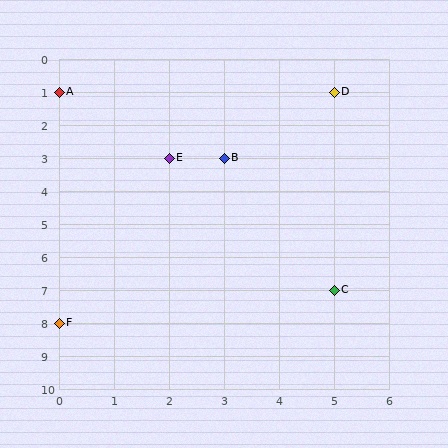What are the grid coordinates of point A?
Point A is at grid coordinates (0, 1).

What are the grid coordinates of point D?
Point D is at grid coordinates (5, 1).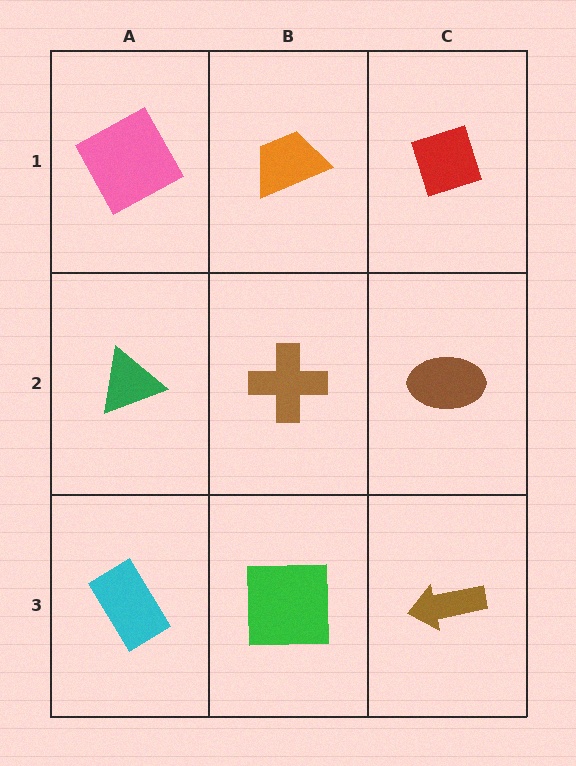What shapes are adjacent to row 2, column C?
A red diamond (row 1, column C), a brown arrow (row 3, column C), a brown cross (row 2, column B).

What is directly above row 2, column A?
A pink square.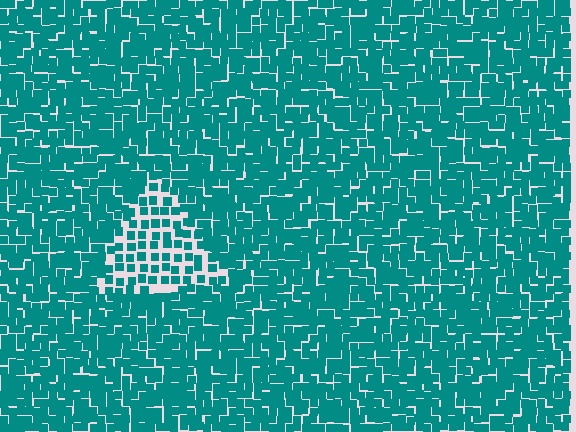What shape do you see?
I see a triangle.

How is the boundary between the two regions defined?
The boundary is defined by a change in element density (approximately 2.0x ratio). All elements are the same color, size, and shape.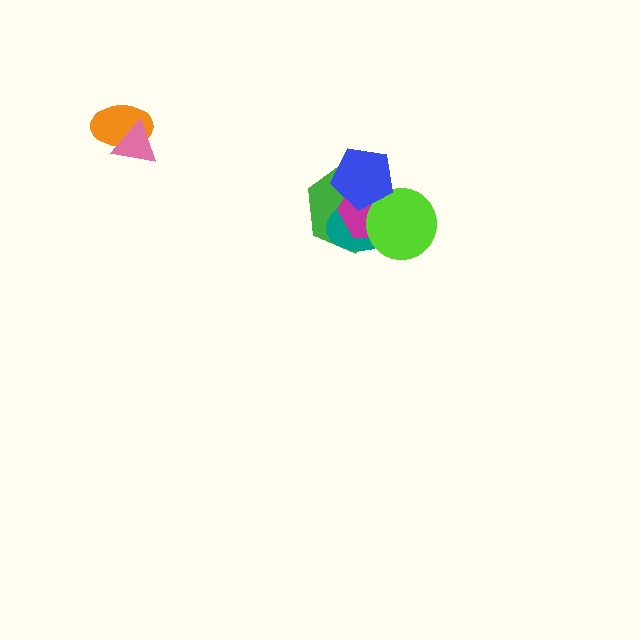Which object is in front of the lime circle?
The blue pentagon is in front of the lime circle.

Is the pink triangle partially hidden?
No, no other shape covers it.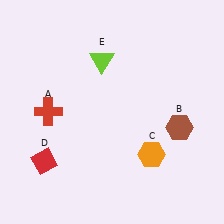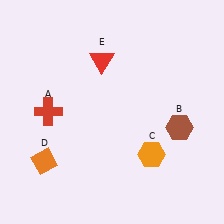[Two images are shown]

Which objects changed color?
D changed from red to orange. E changed from lime to red.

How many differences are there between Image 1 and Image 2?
There are 2 differences between the two images.